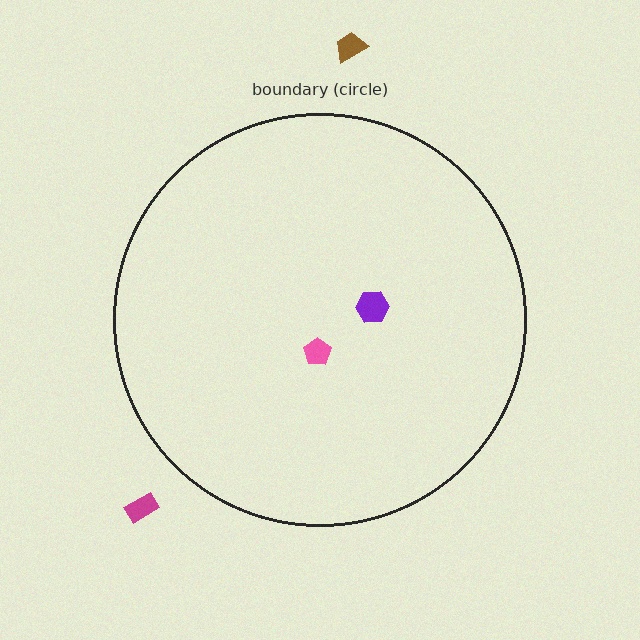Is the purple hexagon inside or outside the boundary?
Inside.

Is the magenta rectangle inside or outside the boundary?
Outside.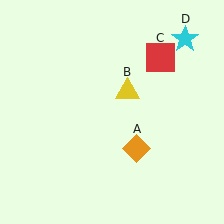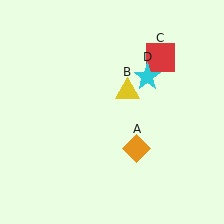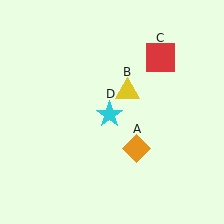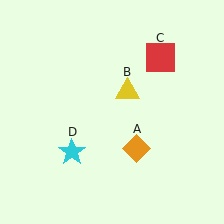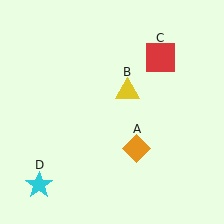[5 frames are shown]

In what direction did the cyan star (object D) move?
The cyan star (object D) moved down and to the left.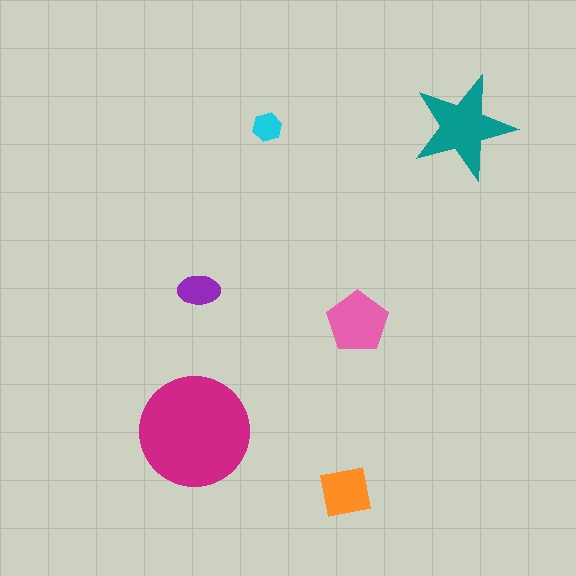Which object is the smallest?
The cyan hexagon.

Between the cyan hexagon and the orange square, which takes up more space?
The orange square.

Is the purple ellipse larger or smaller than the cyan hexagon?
Larger.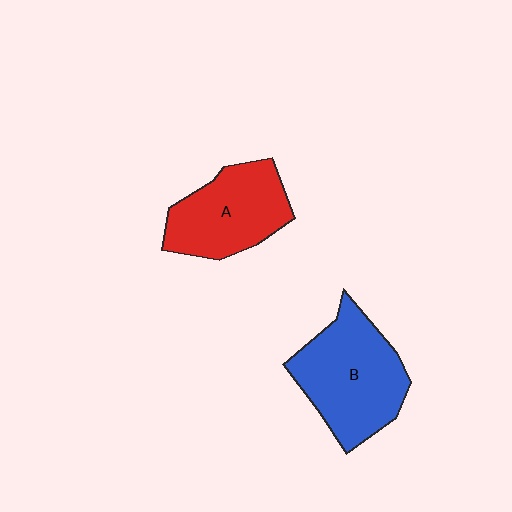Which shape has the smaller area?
Shape A (red).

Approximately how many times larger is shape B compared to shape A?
Approximately 1.2 times.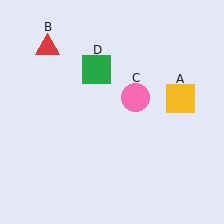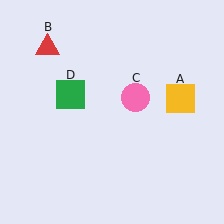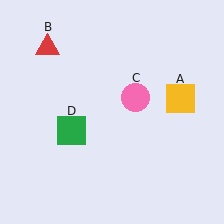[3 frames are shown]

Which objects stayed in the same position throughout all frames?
Yellow square (object A) and red triangle (object B) and pink circle (object C) remained stationary.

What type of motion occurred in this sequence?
The green square (object D) rotated counterclockwise around the center of the scene.